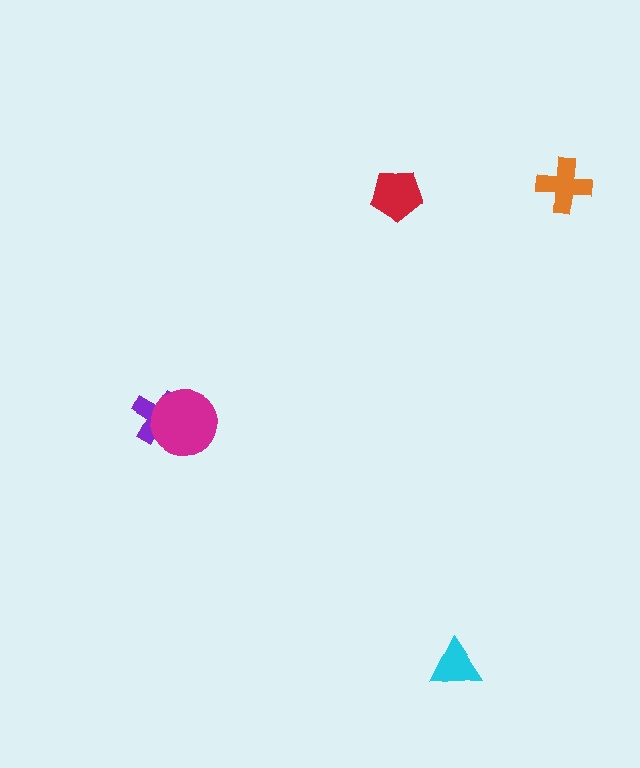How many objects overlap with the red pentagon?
0 objects overlap with the red pentagon.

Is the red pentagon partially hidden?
No, no other shape covers it.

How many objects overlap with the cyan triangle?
0 objects overlap with the cyan triangle.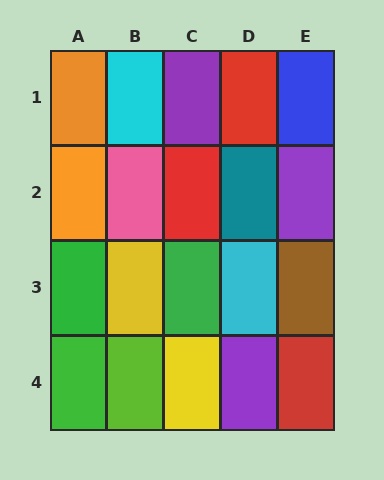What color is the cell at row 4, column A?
Green.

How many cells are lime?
1 cell is lime.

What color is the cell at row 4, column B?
Lime.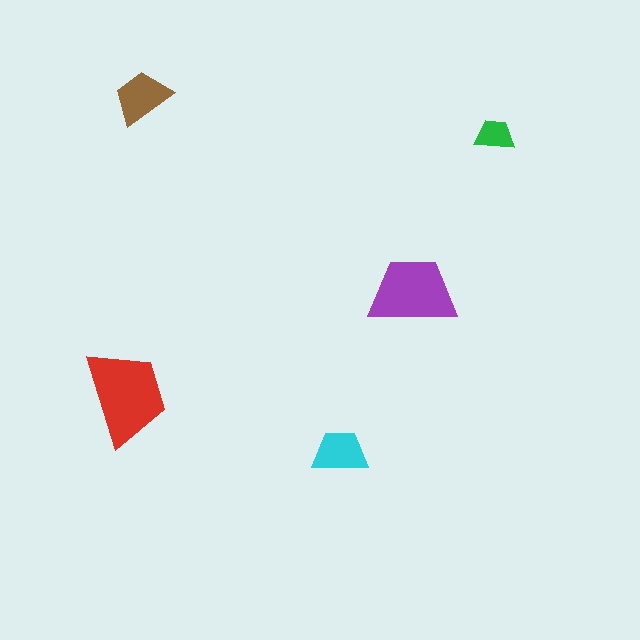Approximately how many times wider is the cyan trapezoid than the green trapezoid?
About 1.5 times wider.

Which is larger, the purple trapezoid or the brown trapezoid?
The purple one.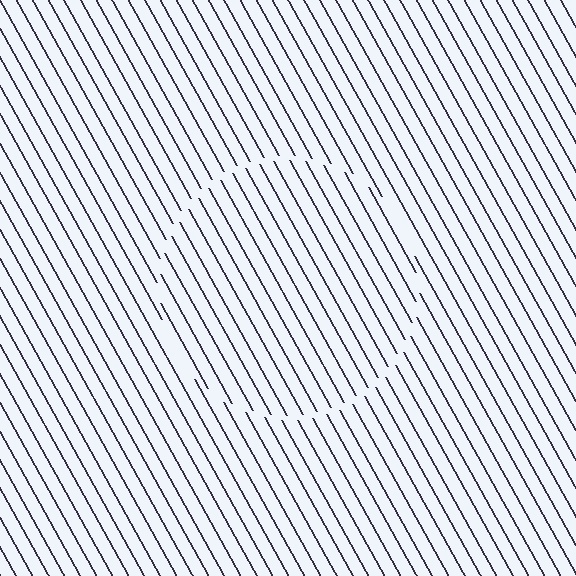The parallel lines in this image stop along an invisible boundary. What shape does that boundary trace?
An illusory circle. The interior of the shape contains the same grating, shifted by half a period — the contour is defined by the phase discontinuity where line-ends from the inner and outer gratings abut.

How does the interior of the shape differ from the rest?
The interior of the shape contains the same grating, shifted by half a period — the contour is defined by the phase discontinuity where line-ends from the inner and outer gratings abut.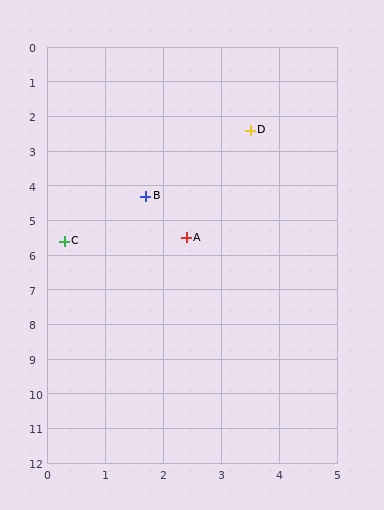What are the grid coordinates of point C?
Point C is at approximately (0.3, 5.6).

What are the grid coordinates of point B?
Point B is at approximately (1.7, 4.3).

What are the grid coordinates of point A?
Point A is at approximately (2.4, 5.5).